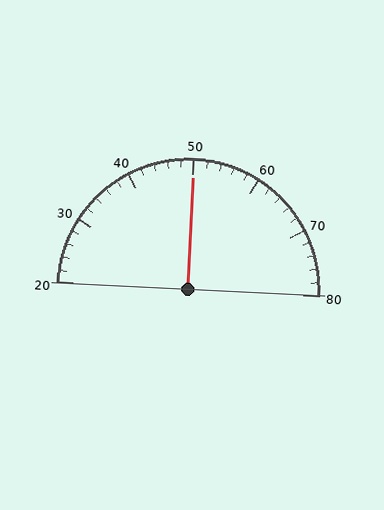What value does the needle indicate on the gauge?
The needle indicates approximately 50.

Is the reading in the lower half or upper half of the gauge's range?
The reading is in the upper half of the range (20 to 80).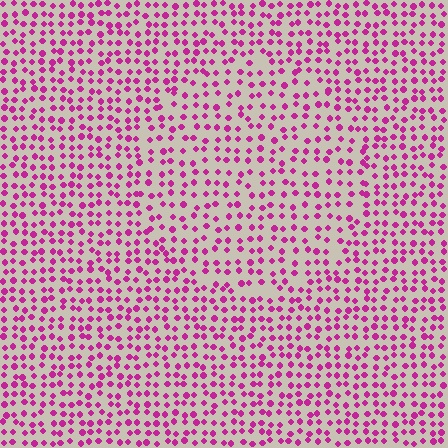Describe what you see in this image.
The image contains small magenta elements arranged at two different densities. A circle-shaped region is visible where the elements are less densely packed than the surrounding area.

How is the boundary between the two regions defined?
The boundary is defined by a change in element density (approximately 1.4x ratio). All elements are the same color, size, and shape.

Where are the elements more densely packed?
The elements are more densely packed outside the circle boundary.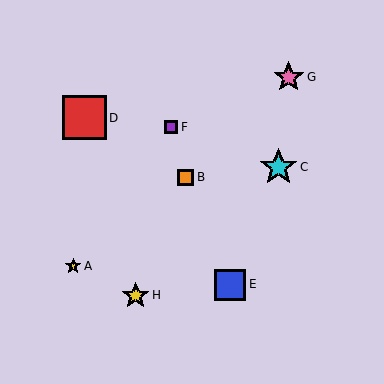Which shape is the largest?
The red square (labeled D) is the largest.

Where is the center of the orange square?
The center of the orange square is at (186, 177).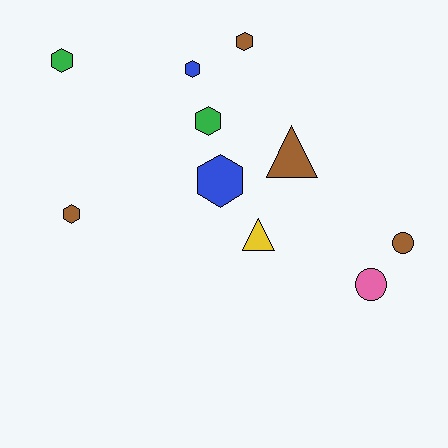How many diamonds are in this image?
There are no diamonds.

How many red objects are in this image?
There are no red objects.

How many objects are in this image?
There are 10 objects.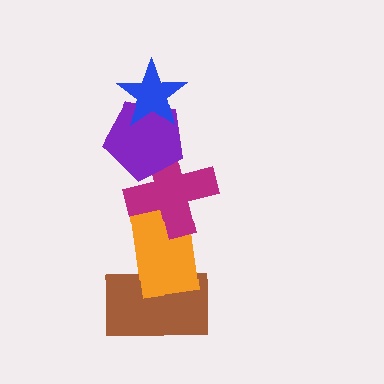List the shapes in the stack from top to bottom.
From top to bottom: the blue star, the purple pentagon, the magenta cross, the orange rectangle, the brown rectangle.